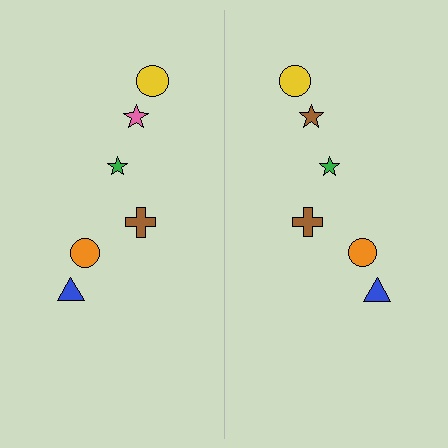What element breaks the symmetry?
The brown star on the right side breaks the symmetry — its mirror counterpart is pink.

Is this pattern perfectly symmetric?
No, the pattern is not perfectly symmetric. The brown star on the right side breaks the symmetry — its mirror counterpart is pink.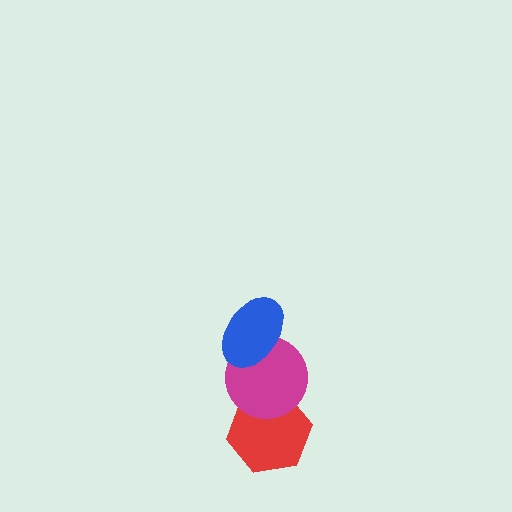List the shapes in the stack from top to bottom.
From top to bottom: the blue ellipse, the magenta circle, the red hexagon.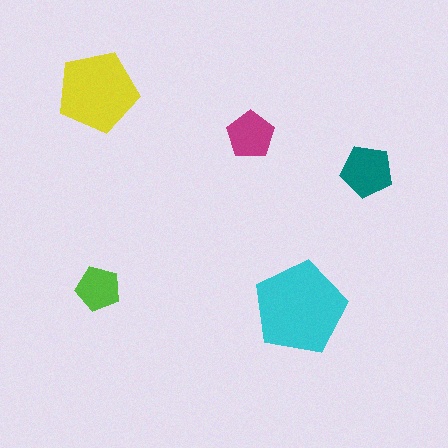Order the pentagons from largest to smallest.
the cyan one, the yellow one, the teal one, the magenta one, the lime one.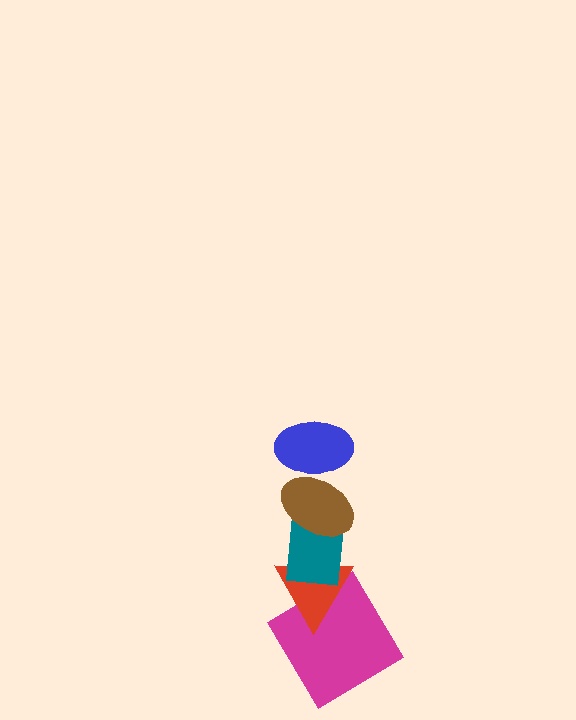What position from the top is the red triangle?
The red triangle is 4th from the top.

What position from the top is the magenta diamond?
The magenta diamond is 5th from the top.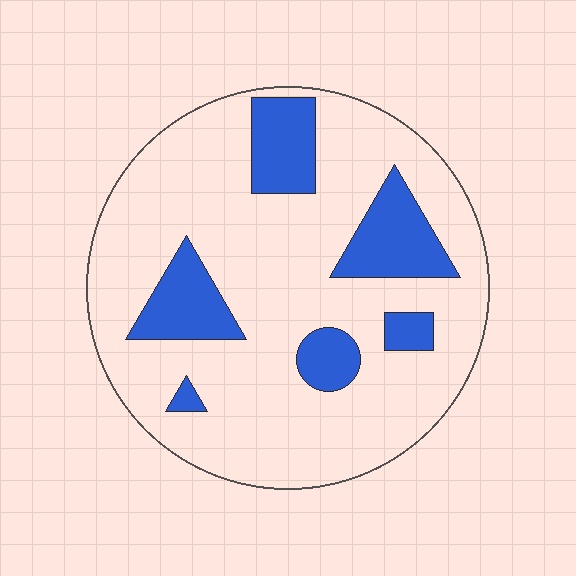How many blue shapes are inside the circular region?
6.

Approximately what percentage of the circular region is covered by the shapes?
Approximately 20%.